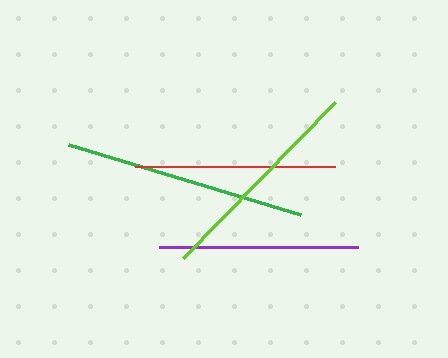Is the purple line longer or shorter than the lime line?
The lime line is longer than the purple line.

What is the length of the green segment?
The green segment is approximately 242 pixels long.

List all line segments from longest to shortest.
From longest to shortest: green, lime, red, purple.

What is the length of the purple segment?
The purple segment is approximately 199 pixels long.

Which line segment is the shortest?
The purple line is the shortest at approximately 199 pixels.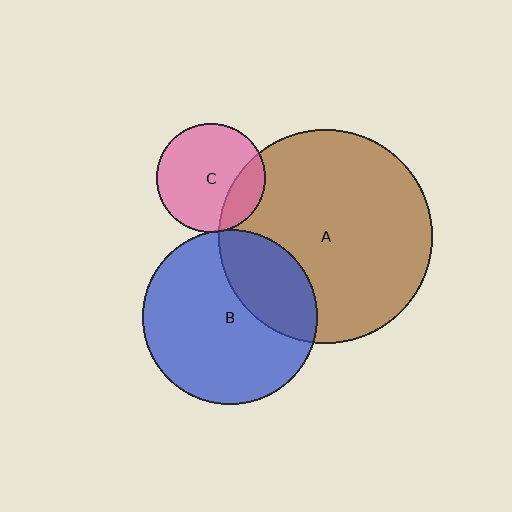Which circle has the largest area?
Circle A (brown).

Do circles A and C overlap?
Yes.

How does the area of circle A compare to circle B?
Approximately 1.5 times.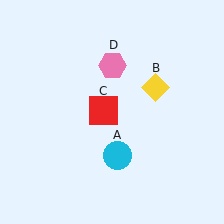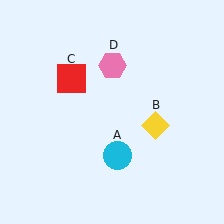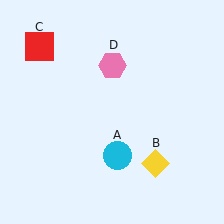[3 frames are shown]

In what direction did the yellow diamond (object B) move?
The yellow diamond (object B) moved down.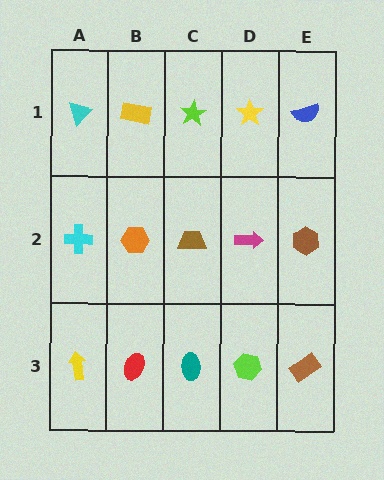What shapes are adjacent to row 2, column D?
A yellow star (row 1, column D), a lime hexagon (row 3, column D), a brown trapezoid (row 2, column C), a brown hexagon (row 2, column E).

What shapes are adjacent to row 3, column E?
A brown hexagon (row 2, column E), a lime hexagon (row 3, column D).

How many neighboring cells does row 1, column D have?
3.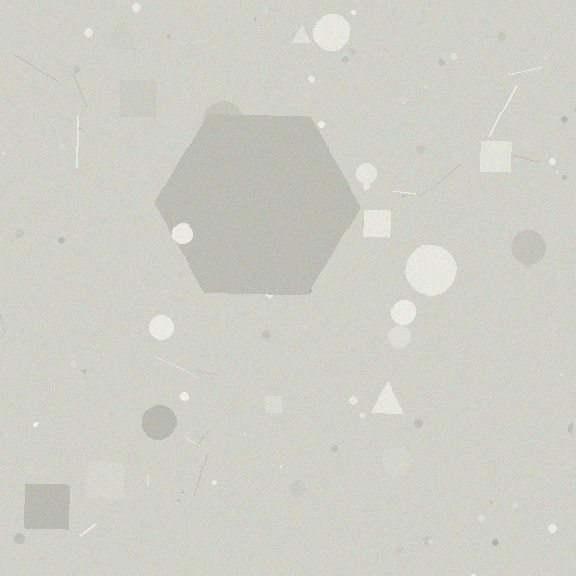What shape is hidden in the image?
A hexagon is hidden in the image.